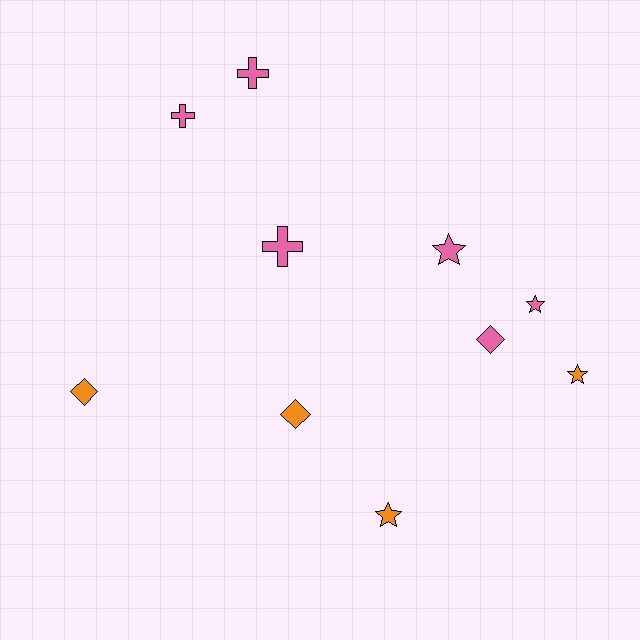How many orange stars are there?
There are 2 orange stars.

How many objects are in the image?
There are 10 objects.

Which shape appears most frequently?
Star, with 4 objects.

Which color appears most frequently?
Pink, with 6 objects.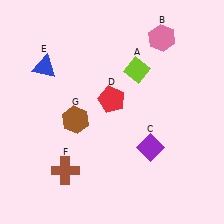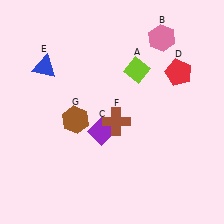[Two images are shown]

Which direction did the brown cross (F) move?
The brown cross (F) moved right.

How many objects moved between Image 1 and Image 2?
3 objects moved between the two images.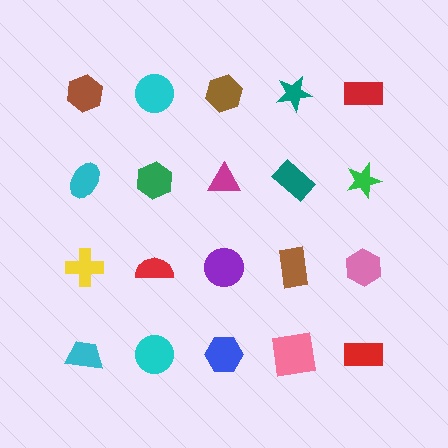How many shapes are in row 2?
5 shapes.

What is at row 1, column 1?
A brown hexagon.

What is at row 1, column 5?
A red rectangle.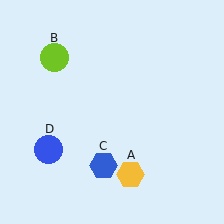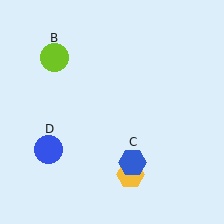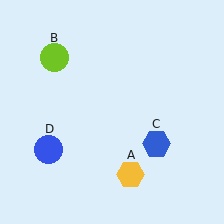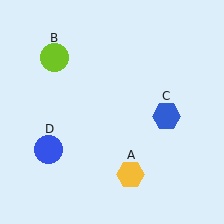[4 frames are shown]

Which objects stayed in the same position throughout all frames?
Yellow hexagon (object A) and lime circle (object B) and blue circle (object D) remained stationary.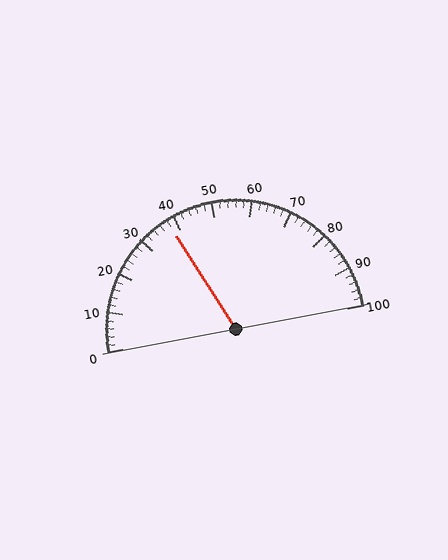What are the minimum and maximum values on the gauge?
The gauge ranges from 0 to 100.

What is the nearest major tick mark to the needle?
The nearest major tick mark is 40.